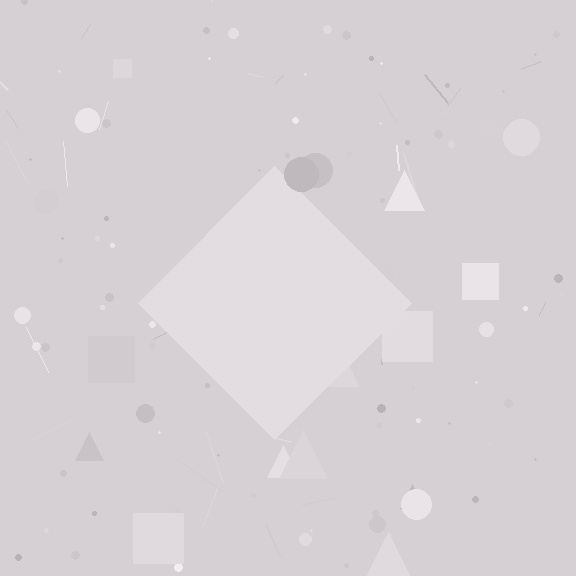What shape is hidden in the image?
A diamond is hidden in the image.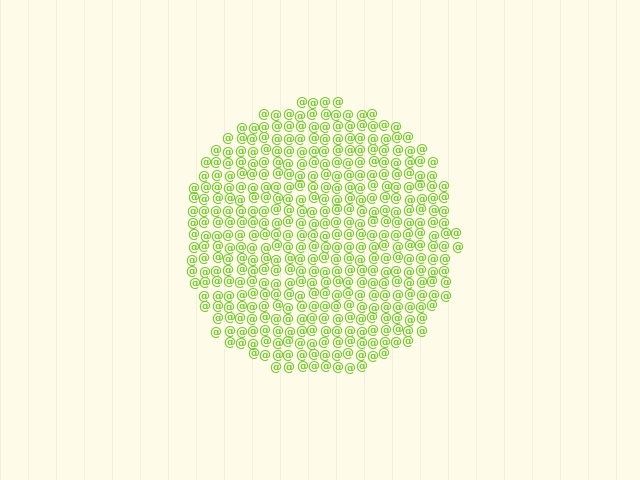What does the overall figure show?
The overall figure shows a circle.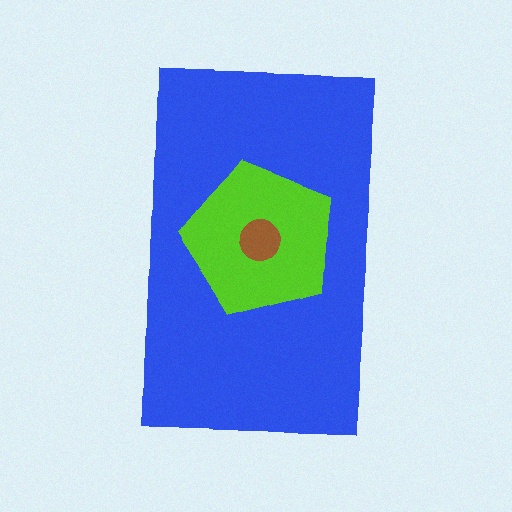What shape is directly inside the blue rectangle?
The lime pentagon.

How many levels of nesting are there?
3.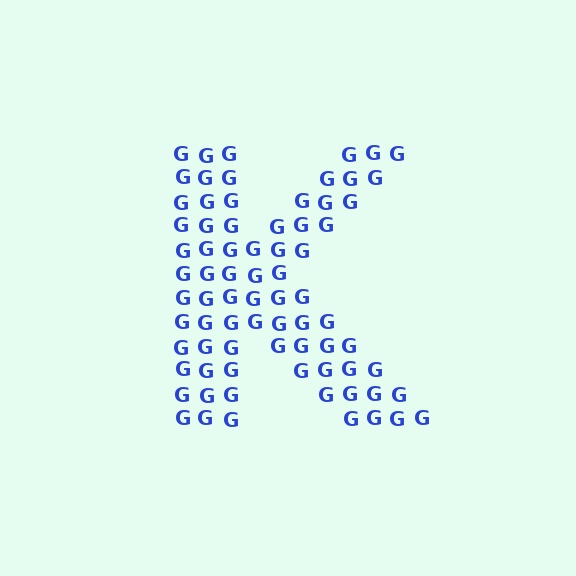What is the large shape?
The large shape is the letter K.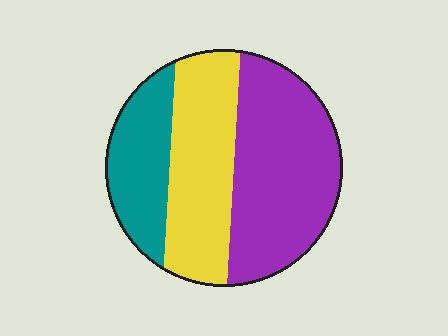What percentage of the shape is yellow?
Yellow covers about 35% of the shape.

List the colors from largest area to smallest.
From largest to smallest: purple, yellow, teal.